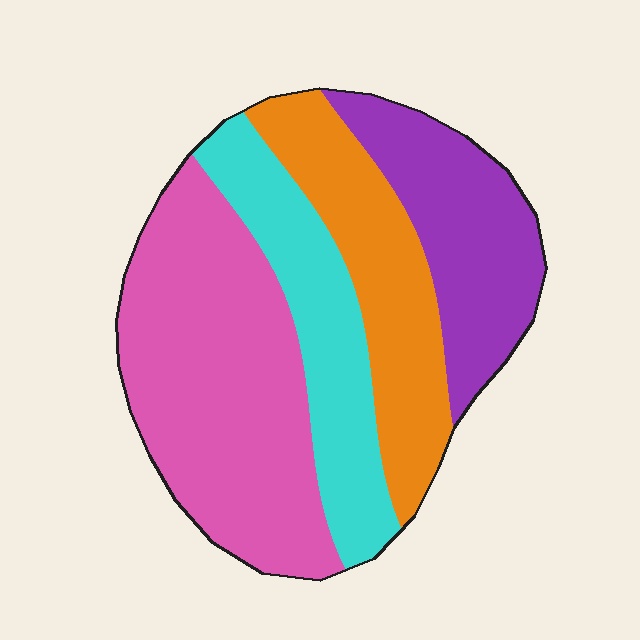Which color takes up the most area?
Pink, at roughly 40%.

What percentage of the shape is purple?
Purple takes up about one fifth (1/5) of the shape.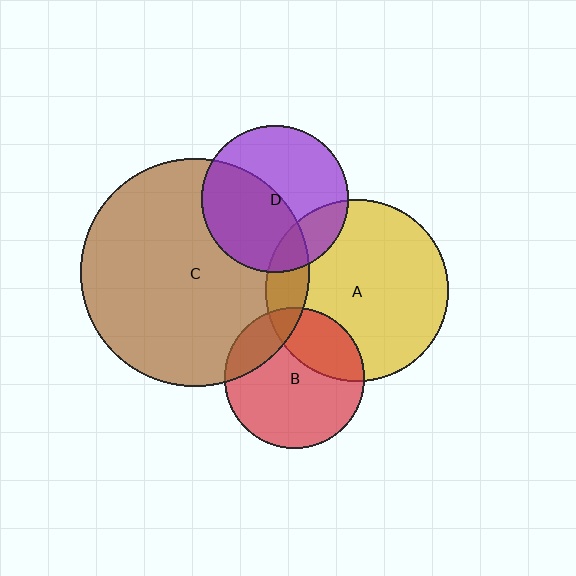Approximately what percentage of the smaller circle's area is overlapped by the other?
Approximately 20%.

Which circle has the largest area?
Circle C (brown).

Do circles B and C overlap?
Yes.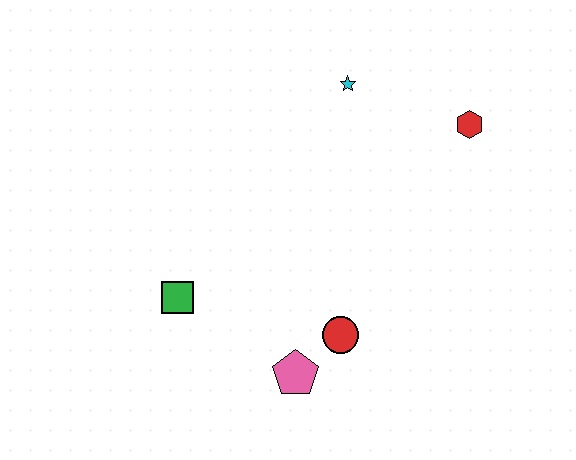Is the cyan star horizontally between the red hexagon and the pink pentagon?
Yes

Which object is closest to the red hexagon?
The cyan star is closest to the red hexagon.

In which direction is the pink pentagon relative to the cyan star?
The pink pentagon is below the cyan star.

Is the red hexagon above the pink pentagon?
Yes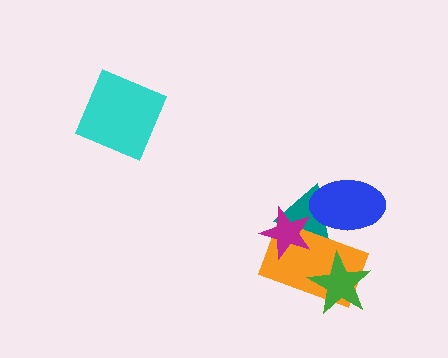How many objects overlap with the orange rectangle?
4 objects overlap with the orange rectangle.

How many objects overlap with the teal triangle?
3 objects overlap with the teal triangle.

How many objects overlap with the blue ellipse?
2 objects overlap with the blue ellipse.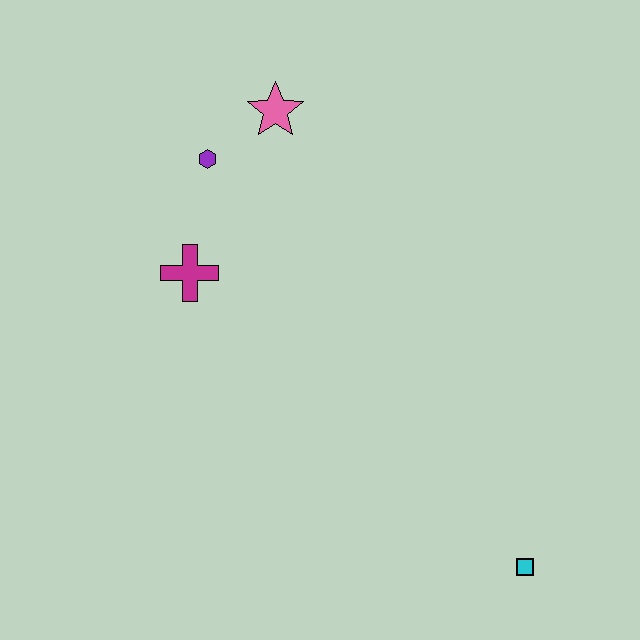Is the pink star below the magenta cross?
No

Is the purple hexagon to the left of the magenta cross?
No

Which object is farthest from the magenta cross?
The cyan square is farthest from the magenta cross.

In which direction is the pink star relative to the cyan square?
The pink star is above the cyan square.